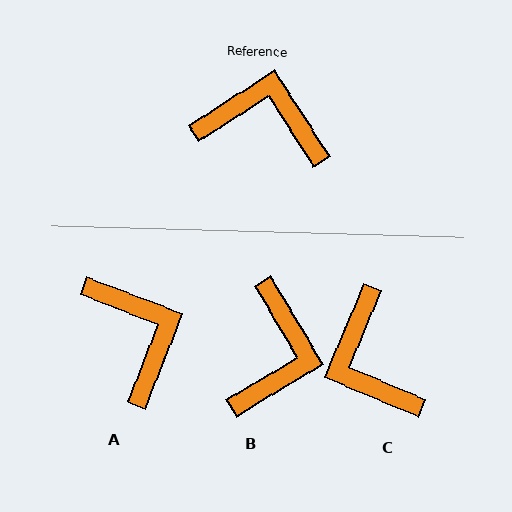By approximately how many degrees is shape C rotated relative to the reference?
Approximately 125 degrees counter-clockwise.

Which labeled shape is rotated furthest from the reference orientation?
C, about 125 degrees away.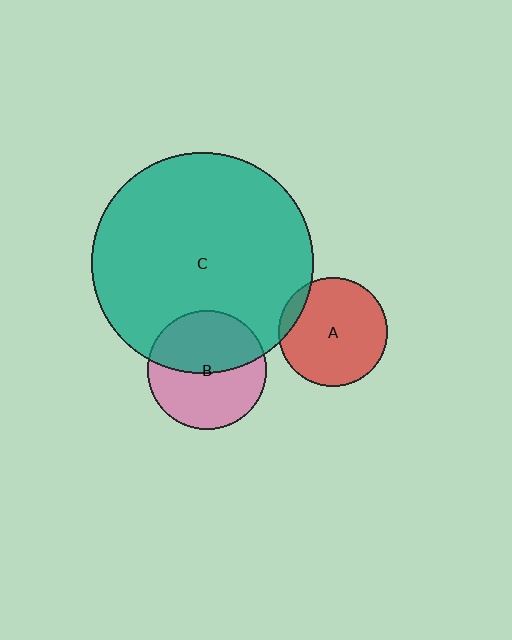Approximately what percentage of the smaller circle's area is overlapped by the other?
Approximately 10%.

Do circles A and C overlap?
Yes.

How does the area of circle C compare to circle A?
Approximately 4.1 times.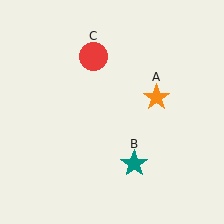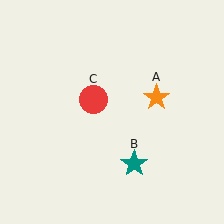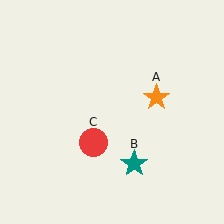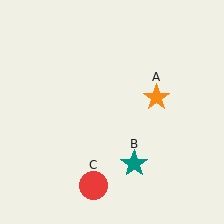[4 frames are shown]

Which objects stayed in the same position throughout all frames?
Orange star (object A) and teal star (object B) remained stationary.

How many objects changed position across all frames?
1 object changed position: red circle (object C).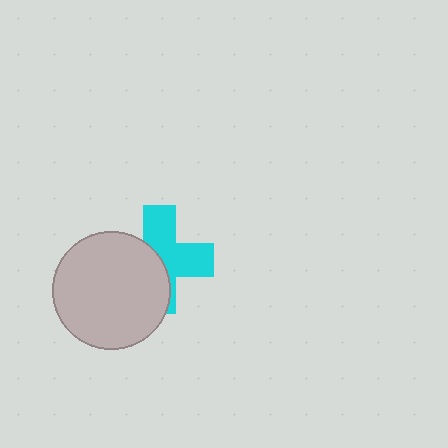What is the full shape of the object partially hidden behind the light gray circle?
The partially hidden object is a cyan cross.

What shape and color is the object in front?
The object in front is a light gray circle.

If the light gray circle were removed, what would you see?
You would see the complete cyan cross.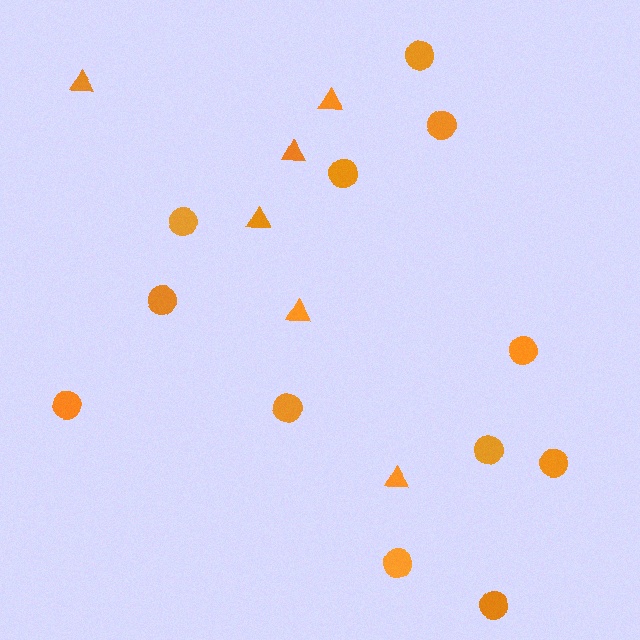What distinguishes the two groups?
There are 2 groups: one group of circles (12) and one group of triangles (6).